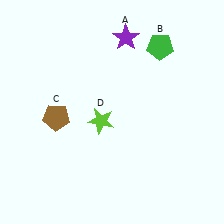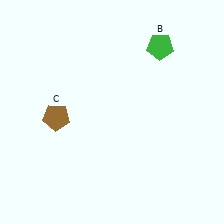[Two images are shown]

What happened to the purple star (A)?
The purple star (A) was removed in Image 2. It was in the top-right area of Image 1.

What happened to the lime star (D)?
The lime star (D) was removed in Image 2. It was in the bottom-left area of Image 1.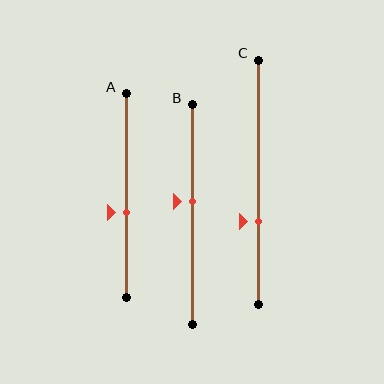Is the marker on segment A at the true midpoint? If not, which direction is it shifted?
No, the marker on segment A is shifted downward by about 8% of the segment length.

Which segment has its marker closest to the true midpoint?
Segment B has its marker closest to the true midpoint.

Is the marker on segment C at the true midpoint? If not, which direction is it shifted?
No, the marker on segment C is shifted downward by about 16% of the segment length.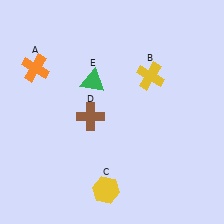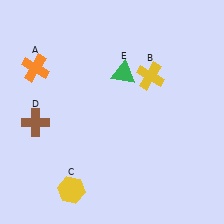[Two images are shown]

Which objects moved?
The objects that moved are: the yellow hexagon (C), the brown cross (D), the green triangle (E).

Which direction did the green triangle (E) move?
The green triangle (E) moved right.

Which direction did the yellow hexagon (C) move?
The yellow hexagon (C) moved left.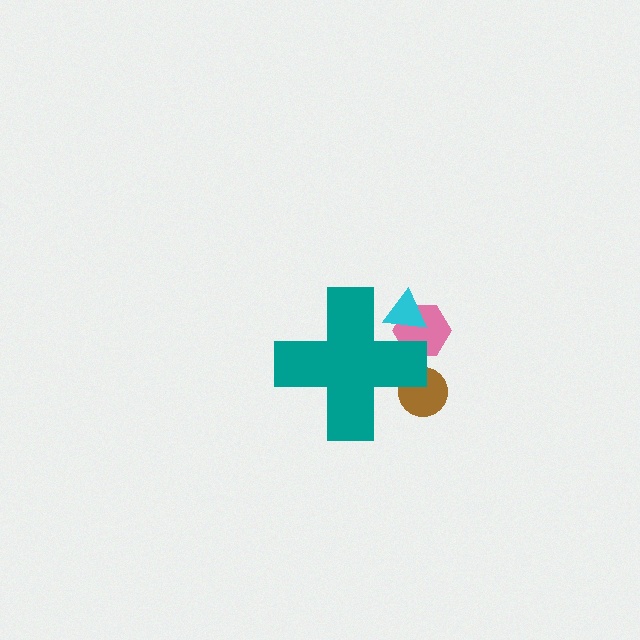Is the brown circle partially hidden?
Yes, the brown circle is partially hidden behind the teal cross.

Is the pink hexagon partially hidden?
Yes, the pink hexagon is partially hidden behind the teal cross.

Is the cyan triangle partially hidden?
Yes, the cyan triangle is partially hidden behind the teal cross.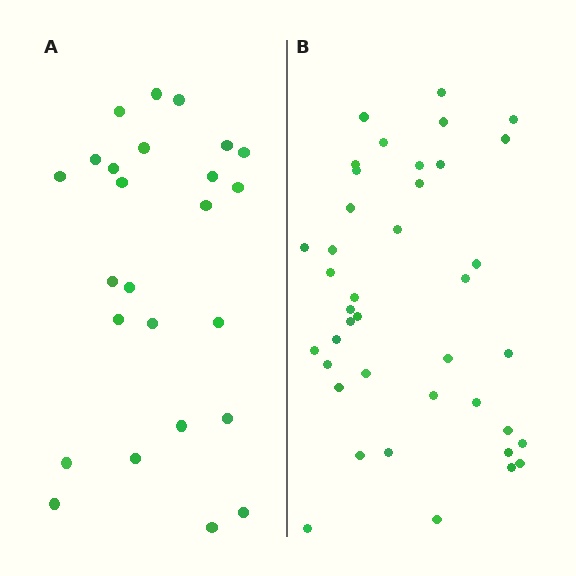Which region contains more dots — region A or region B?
Region B (the right region) has more dots.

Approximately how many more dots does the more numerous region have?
Region B has approximately 15 more dots than region A.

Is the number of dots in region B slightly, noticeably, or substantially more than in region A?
Region B has substantially more. The ratio is roughly 1.6 to 1.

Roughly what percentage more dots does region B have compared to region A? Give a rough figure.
About 60% more.